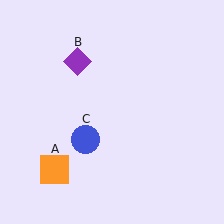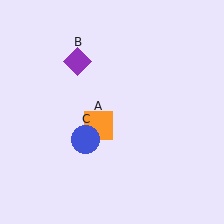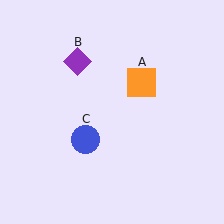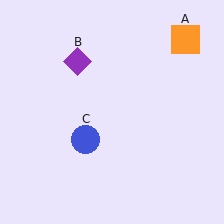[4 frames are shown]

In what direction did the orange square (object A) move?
The orange square (object A) moved up and to the right.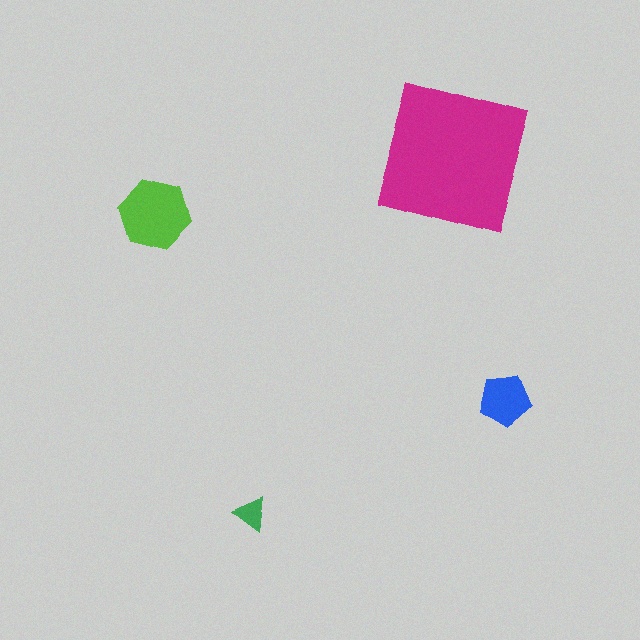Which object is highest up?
The magenta square is topmost.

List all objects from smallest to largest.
The green triangle, the blue pentagon, the lime hexagon, the magenta square.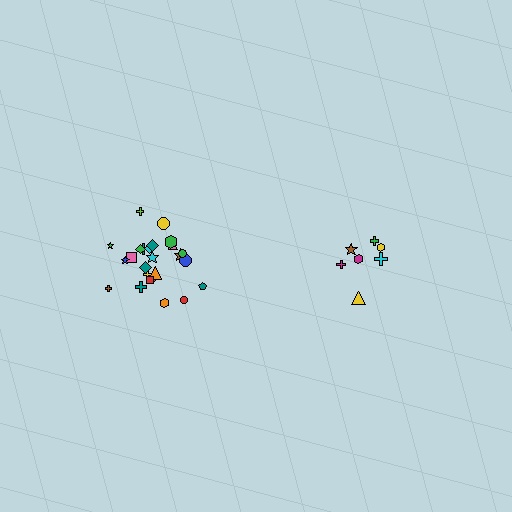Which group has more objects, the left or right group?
The left group.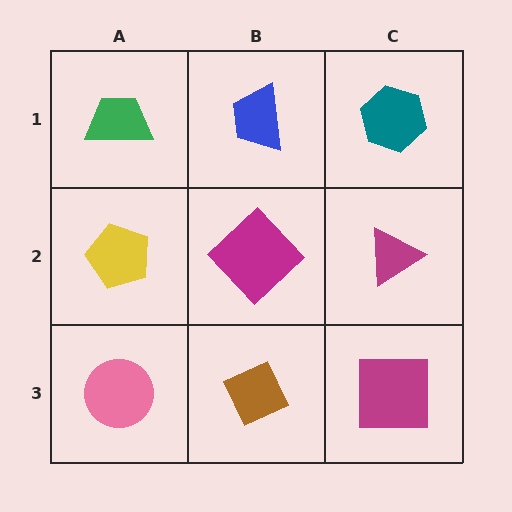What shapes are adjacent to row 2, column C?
A teal hexagon (row 1, column C), a magenta square (row 3, column C), a magenta diamond (row 2, column B).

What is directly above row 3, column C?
A magenta triangle.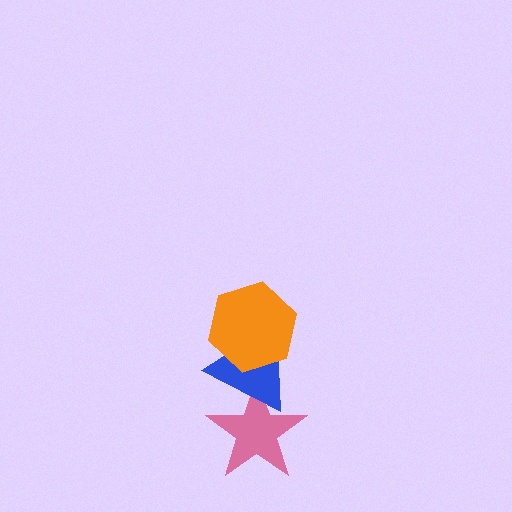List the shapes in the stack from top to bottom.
From top to bottom: the orange hexagon, the blue triangle, the pink star.